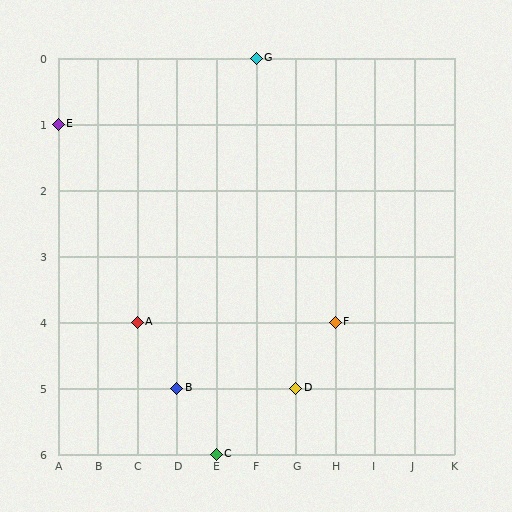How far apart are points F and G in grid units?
Points F and G are 2 columns and 4 rows apart (about 4.5 grid units diagonally).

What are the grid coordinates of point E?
Point E is at grid coordinates (A, 1).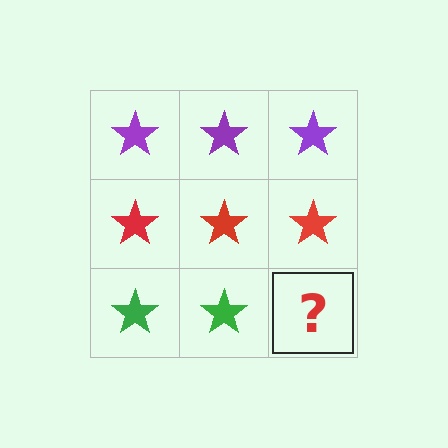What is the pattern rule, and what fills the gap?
The rule is that each row has a consistent color. The gap should be filled with a green star.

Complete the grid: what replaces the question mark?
The question mark should be replaced with a green star.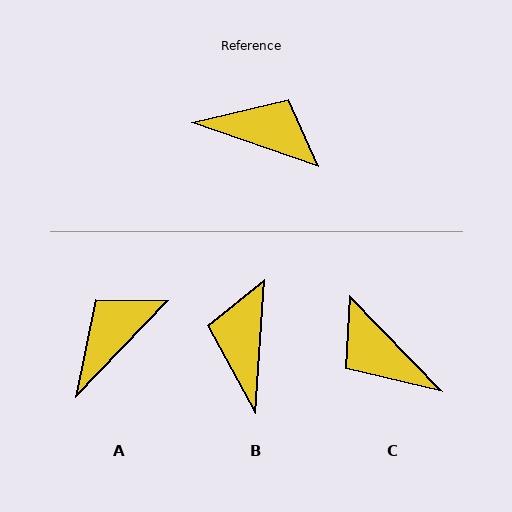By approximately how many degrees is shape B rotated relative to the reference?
Approximately 105 degrees counter-clockwise.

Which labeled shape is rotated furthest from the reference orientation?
C, about 153 degrees away.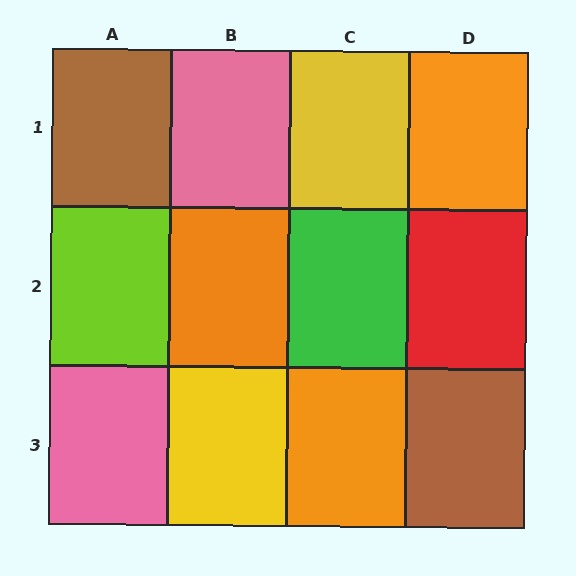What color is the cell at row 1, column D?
Orange.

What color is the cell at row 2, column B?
Orange.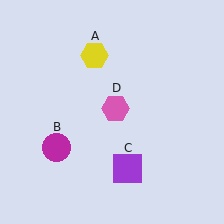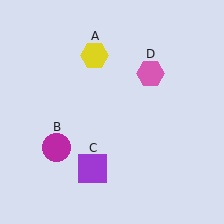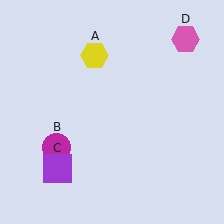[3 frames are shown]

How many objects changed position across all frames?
2 objects changed position: purple square (object C), pink hexagon (object D).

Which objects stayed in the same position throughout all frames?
Yellow hexagon (object A) and magenta circle (object B) remained stationary.